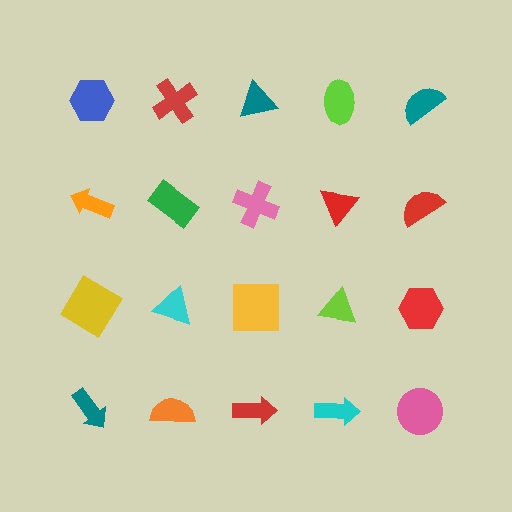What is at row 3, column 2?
A cyan triangle.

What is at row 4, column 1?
A teal arrow.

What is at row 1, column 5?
A teal semicircle.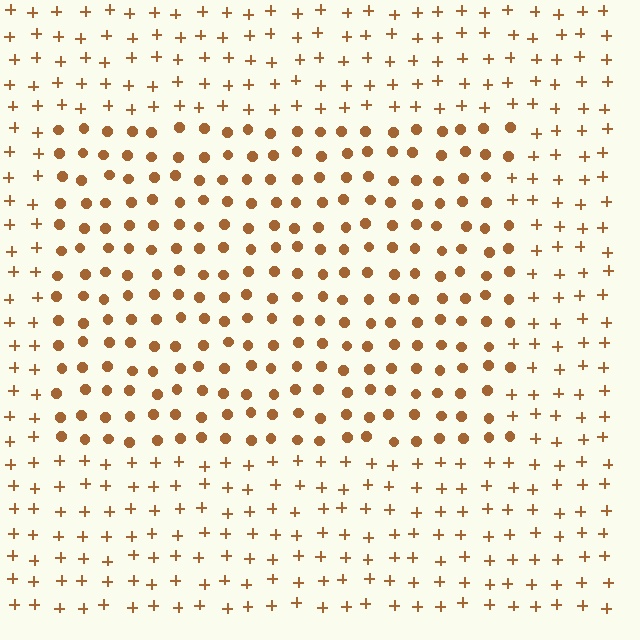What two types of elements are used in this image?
The image uses circles inside the rectangle region and plus signs outside it.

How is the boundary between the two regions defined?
The boundary is defined by a change in element shape: circles inside vs. plus signs outside. All elements share the same color and spacing.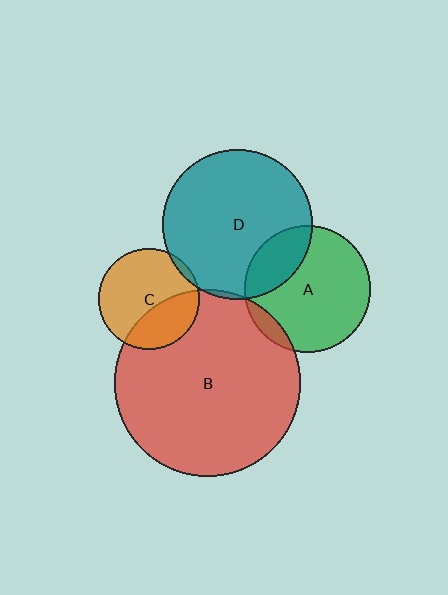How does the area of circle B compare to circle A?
Approximately 2.2 times.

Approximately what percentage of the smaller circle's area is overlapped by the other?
Approximately 5%.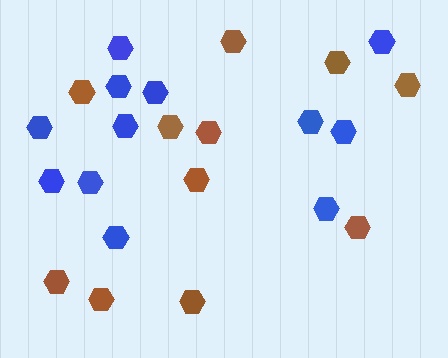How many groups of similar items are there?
There are 2 groups: one group of brown hexagons (11) and one group of blue hexagons (12).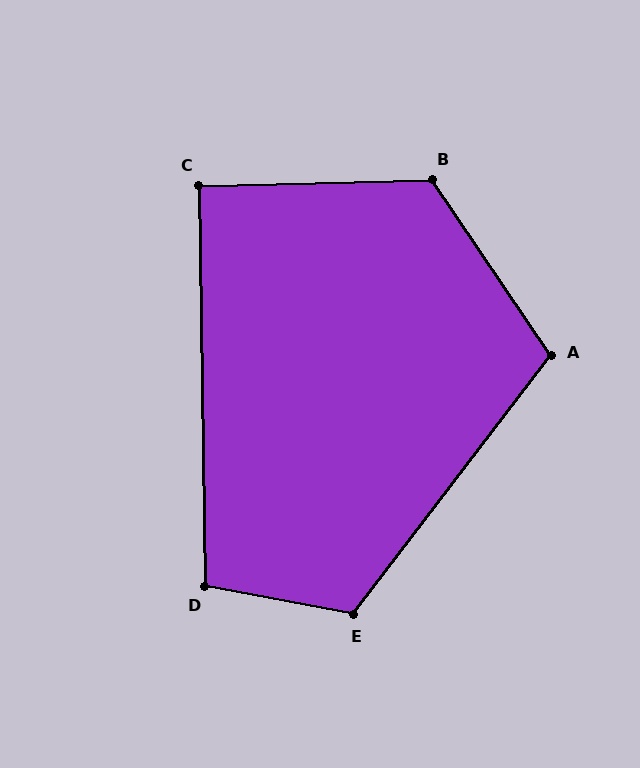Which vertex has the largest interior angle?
B, at approximately 123 degrees.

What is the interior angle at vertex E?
Approximately 117 degrees (obtuse).